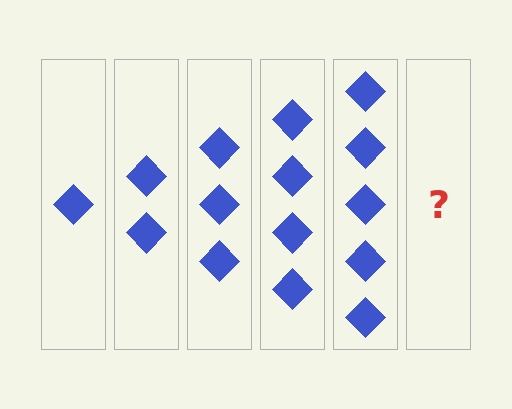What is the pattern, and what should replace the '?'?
The pattern is that each step adds one more diamond. The '?' should be 6 diamonds.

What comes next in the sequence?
The next element should be 6 diamonds.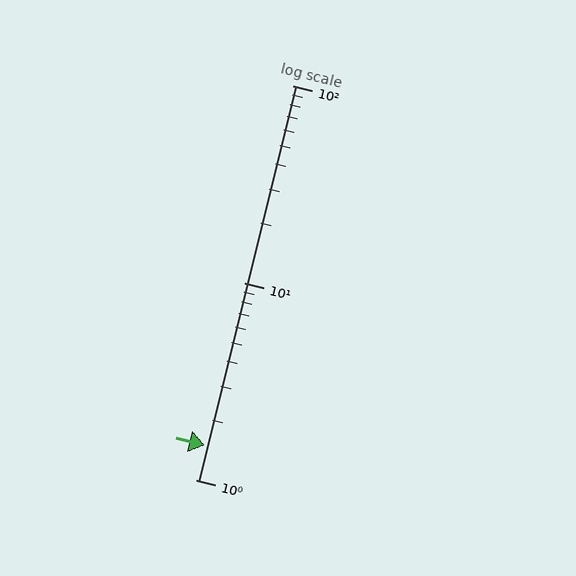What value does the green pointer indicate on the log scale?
The pointer indicates approximately 1.5.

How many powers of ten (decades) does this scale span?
The scale spans 2 decades, from 1 to 100.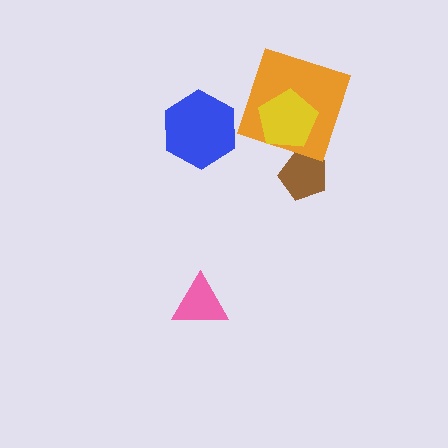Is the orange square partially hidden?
Yes, it is partially covered by another shape.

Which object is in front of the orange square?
The yellow pentagon is in front of the orange square.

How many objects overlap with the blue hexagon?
0 objects overlap with the blue hexagon.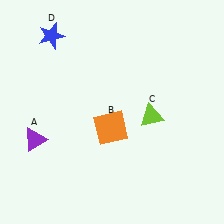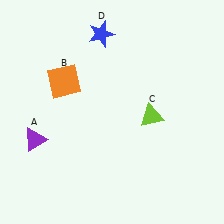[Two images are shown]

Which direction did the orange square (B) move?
The orange square (B) moved left.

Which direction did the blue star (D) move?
The blue star (D) moved right.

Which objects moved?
The objects that moved are: the orange square (B), the blue star (D).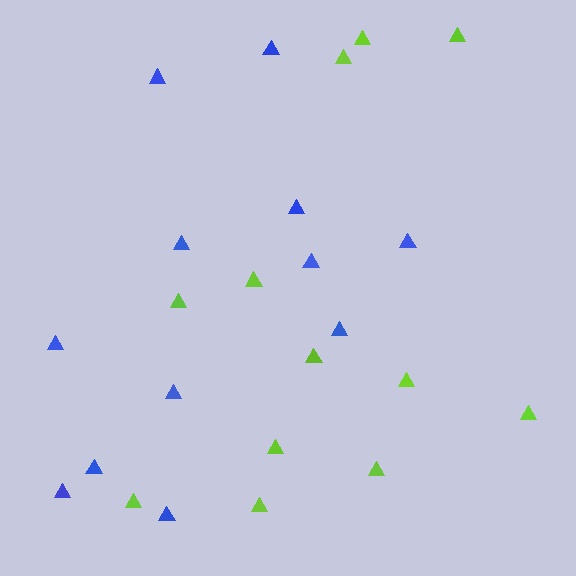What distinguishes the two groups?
There are 2 groups: one group of blue triangles (12) and one group of lime triangles (12).